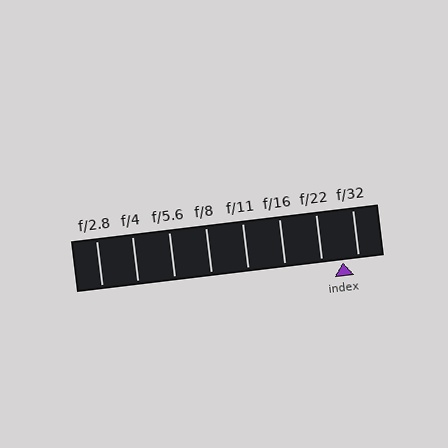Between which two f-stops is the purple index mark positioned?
The index mark is between f/22 and f/32.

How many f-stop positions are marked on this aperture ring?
There are 8 f-stop positions marked.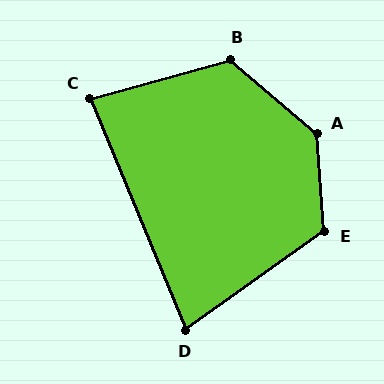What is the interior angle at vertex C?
Approximately 83 degrees (acute).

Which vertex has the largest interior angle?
A, at approximately 135 degrees.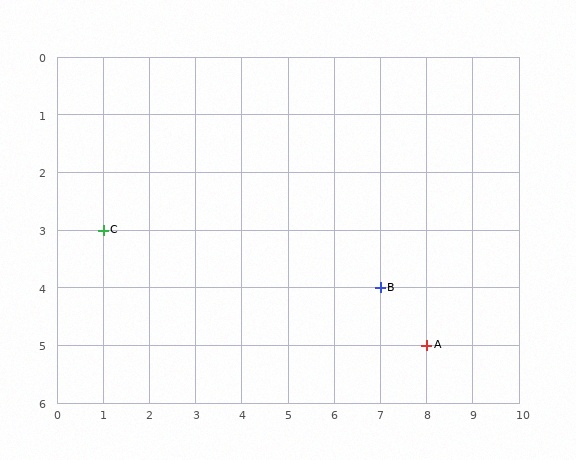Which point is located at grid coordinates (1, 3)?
Point C is at (1, 3).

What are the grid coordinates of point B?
Point B is at grid coordinates (7, 4).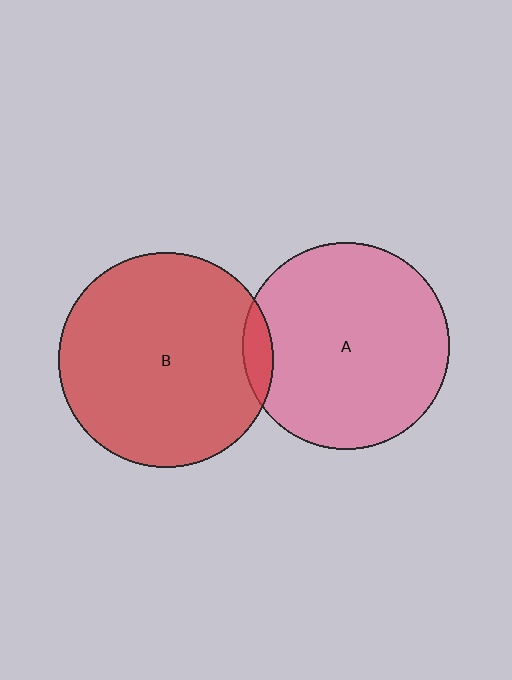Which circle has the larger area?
Circle B (red).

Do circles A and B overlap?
Yes.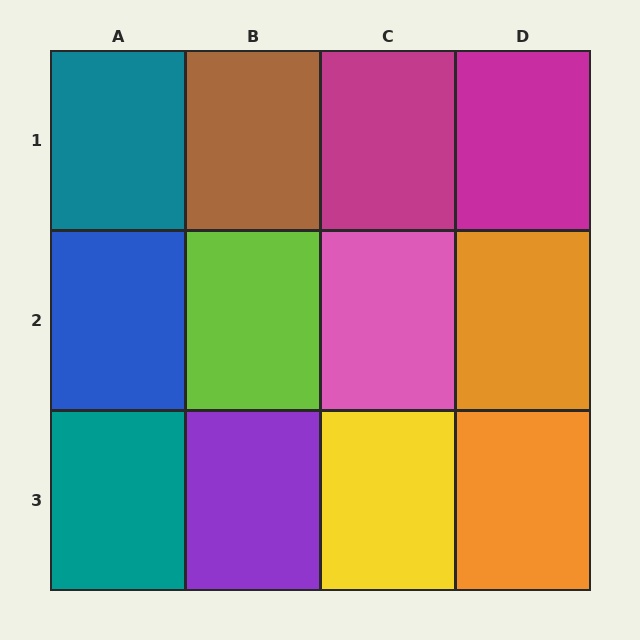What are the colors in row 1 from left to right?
Teal, brown, magenta, magenta.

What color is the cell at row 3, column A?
Teal.